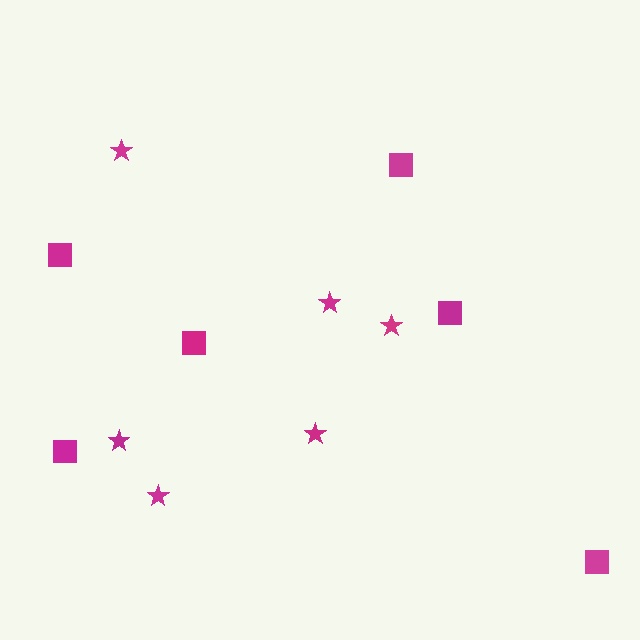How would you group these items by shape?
There are 2 groups: one group of squares (6) and one group of stars (6).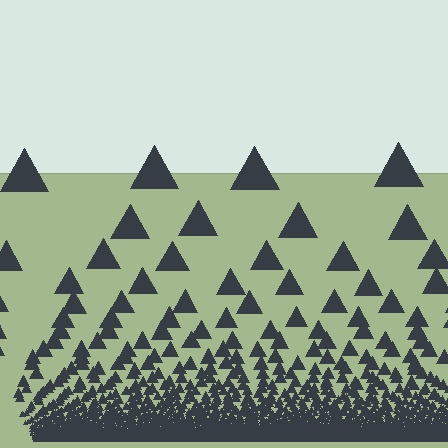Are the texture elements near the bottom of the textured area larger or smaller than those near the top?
Smaller. The gradient is inverted — elements near the bottom are smaller and denser.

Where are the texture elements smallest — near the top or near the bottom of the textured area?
Near the bottom.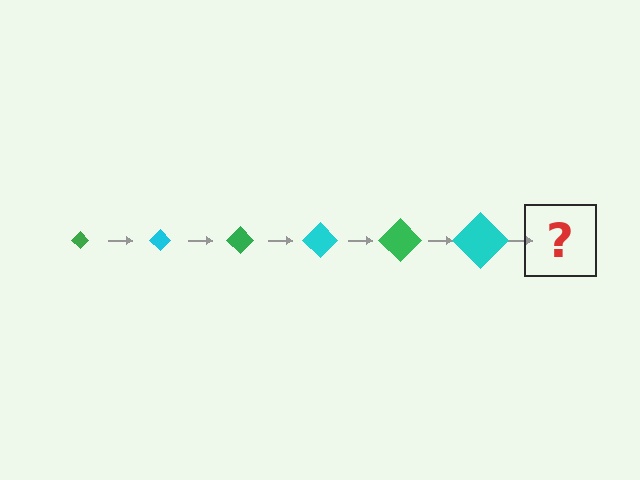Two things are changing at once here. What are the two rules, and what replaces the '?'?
The two rules are that the diamond grows larger each step and the color cycles through green and cyan. The '?' should be a green diamond, larger than the previous one.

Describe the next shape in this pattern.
It should be a green diamond, larger than the previous one.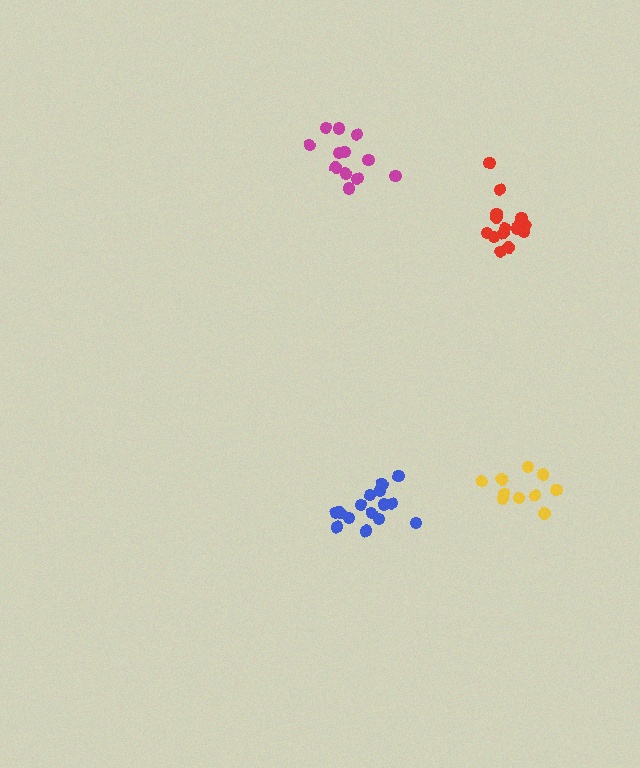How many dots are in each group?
Group 1: 10 dots, Group 2: 15 dots, Group 3: 16 dots, Group 4: 12 dots (53 total).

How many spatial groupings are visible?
There are 4 spatial groupings.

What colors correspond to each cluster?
The clusters are colored: yellow, blue, red, magenta.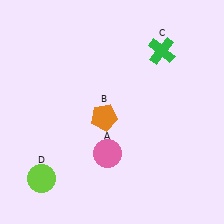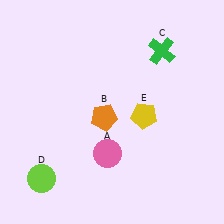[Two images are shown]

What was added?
A yellow pentagon (E) was added in Image 2.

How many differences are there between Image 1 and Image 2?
There is 1 difference between the two images.